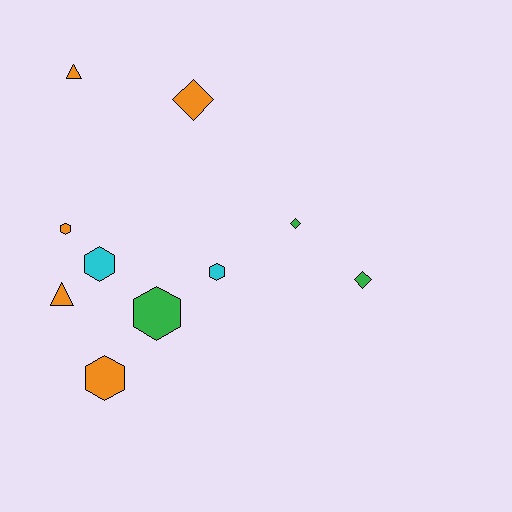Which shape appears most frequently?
Hexagon, with 5 objects.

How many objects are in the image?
There are 10 objects.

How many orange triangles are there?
There are 2 orange triangles.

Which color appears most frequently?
Orange, with 5 objects.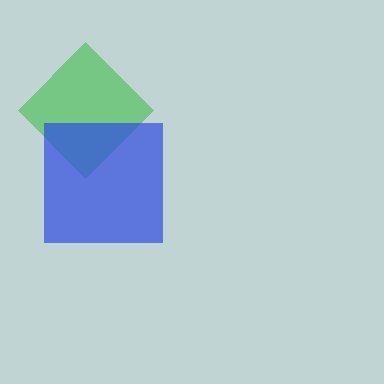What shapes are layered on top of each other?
The layered shapes are: a green diamond, a blue square.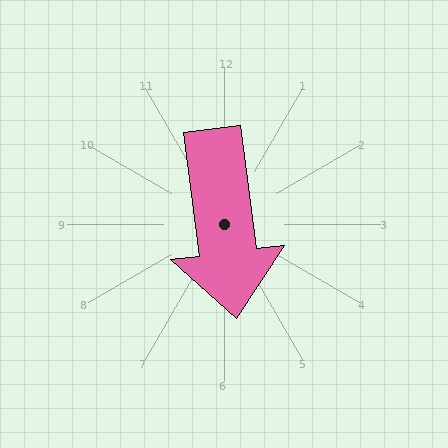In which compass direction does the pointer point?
South.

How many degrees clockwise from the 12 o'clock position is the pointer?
Approximately 173 degrees.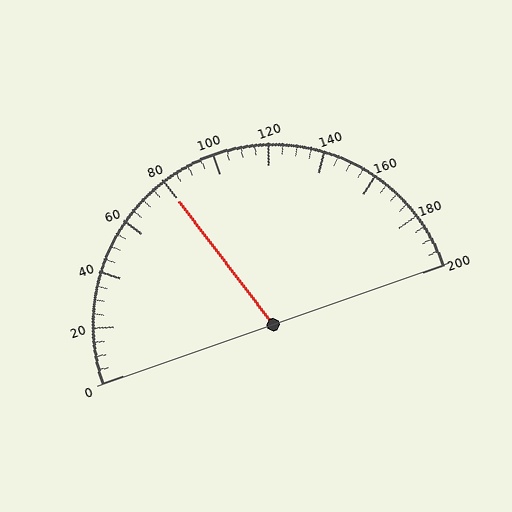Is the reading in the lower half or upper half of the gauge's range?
The reading is in the lower half of the range (0 to 200).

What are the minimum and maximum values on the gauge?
The gauge ranges from 0 to 200.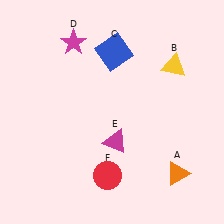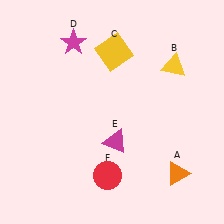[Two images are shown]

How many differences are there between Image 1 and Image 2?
There is 1 difference between the two images.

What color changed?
The square (C) changed from blue in Image 1 to yellow in Image 2.